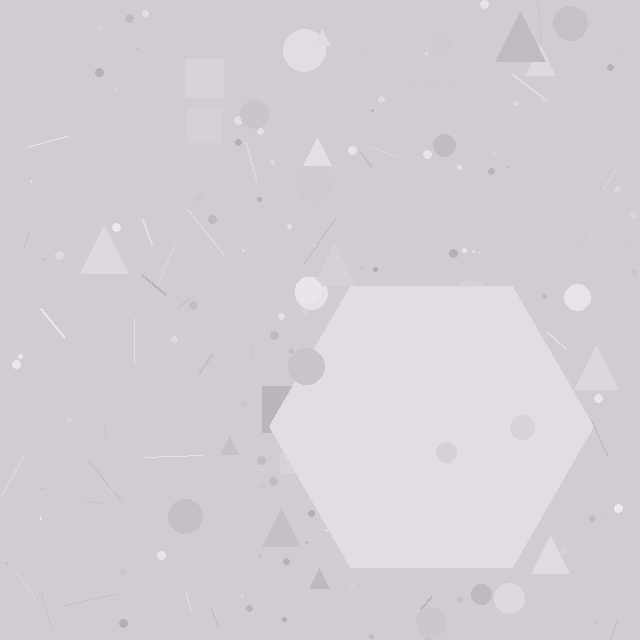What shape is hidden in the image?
A hexagon is hidden in the image.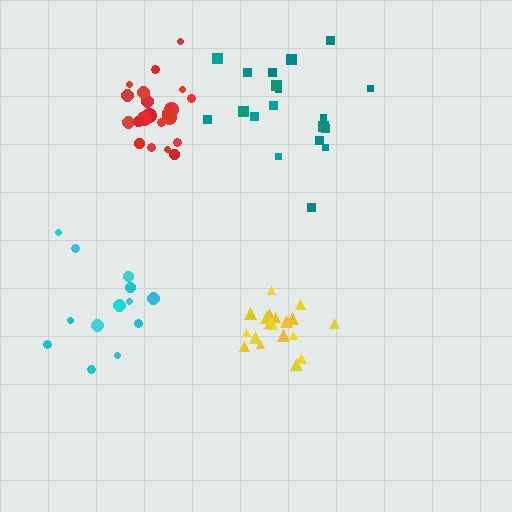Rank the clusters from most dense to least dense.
yellow, red, teal, cyan.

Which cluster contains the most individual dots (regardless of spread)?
Red (22).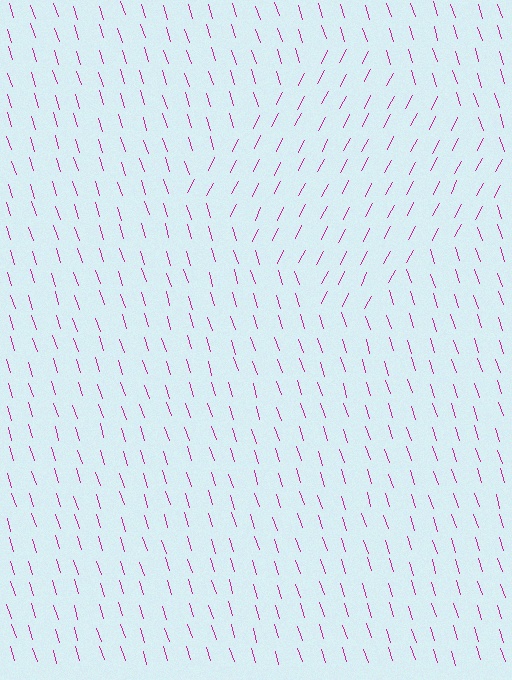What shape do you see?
I see a diamond.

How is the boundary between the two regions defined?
The boundary is defined purely by a change in line orientation (approximately 45 degrees difference). All lines are the same color and thickness.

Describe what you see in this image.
The image is filled with small magenta line segments. A diamond region in the image has lines oriented differently from the surrounding lines, creating a visible texture boundary.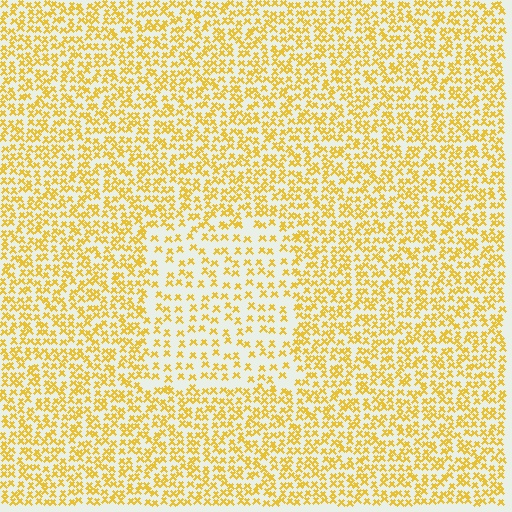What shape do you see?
I see a rectangle.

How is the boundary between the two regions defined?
The boundary is defined by a change in element density (approximately 1.9x ratio). All elements are the same color, size, and shape.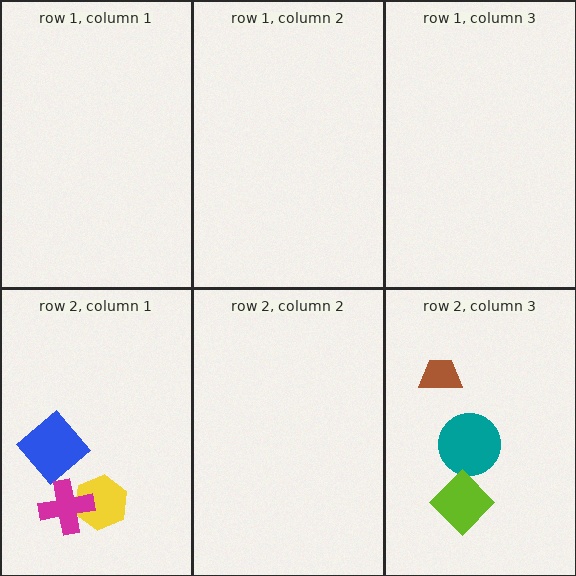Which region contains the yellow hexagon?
The row 2, column 1 region.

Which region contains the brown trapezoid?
The row 2, column 3 region.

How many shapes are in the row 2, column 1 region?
3.